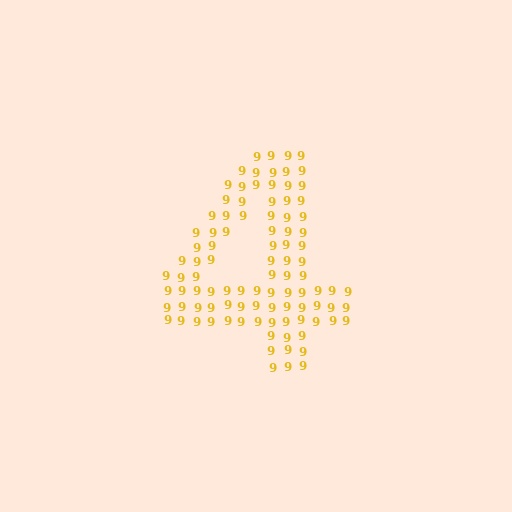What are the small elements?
The small elements are digit 9's.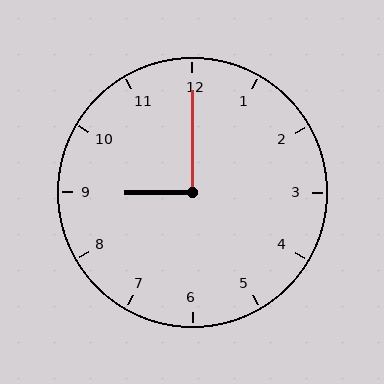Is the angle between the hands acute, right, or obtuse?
It is right.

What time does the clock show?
9:00.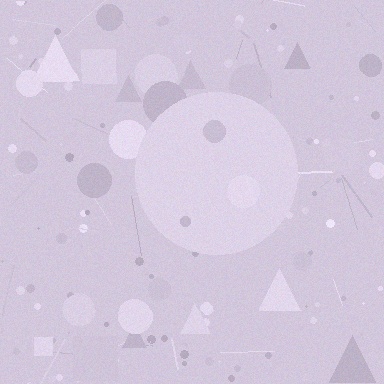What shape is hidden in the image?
A circle is hidden in the image.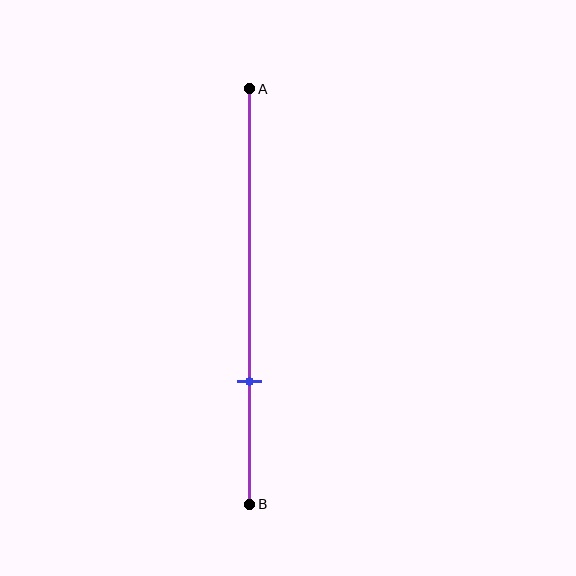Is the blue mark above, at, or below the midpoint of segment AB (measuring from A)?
The blue mark is below the midpoint of segment AB.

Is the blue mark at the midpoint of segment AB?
No, the mark is at about 70% from A, not at the 50% midpoint.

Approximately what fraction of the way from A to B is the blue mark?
The blue mark is approximately 70% of the way from A to B.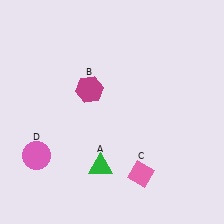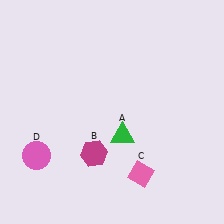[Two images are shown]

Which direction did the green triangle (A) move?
The green triangle (A) moved up.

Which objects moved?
The objects that moved are: the green triangle (A), the magenta hexagon (B).